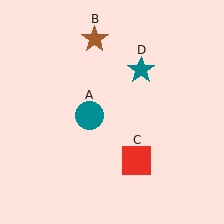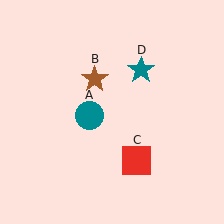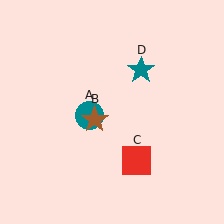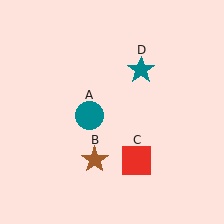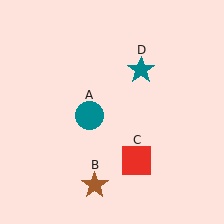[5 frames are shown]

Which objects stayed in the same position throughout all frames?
Teal circle (object A) and red square (object C) and teal star (object D) remained stationary.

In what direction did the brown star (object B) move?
The brown star (object B) moved down.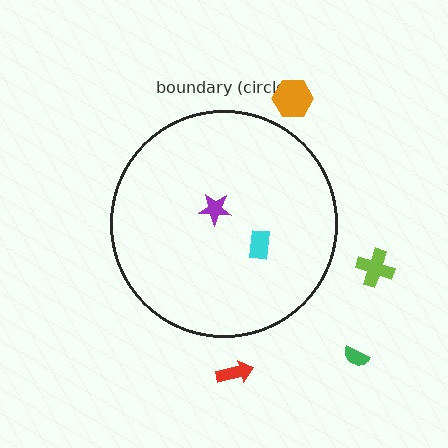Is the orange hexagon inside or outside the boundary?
Outside.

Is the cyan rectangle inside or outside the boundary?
Inside.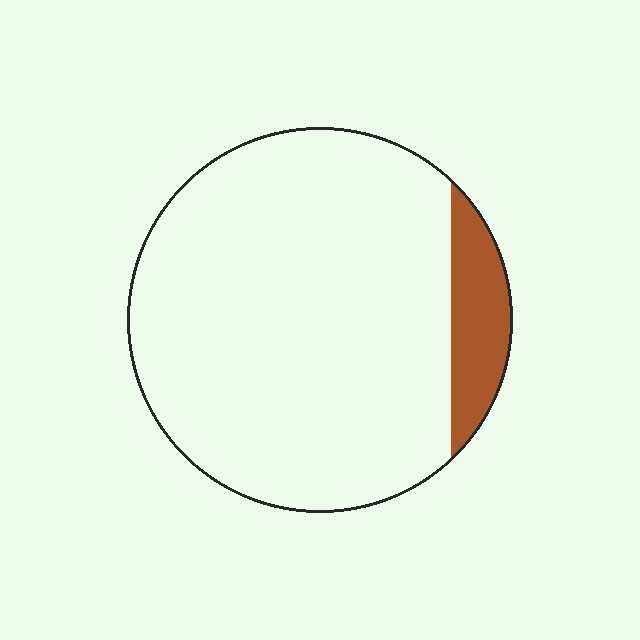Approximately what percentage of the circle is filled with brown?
Approximately 10%.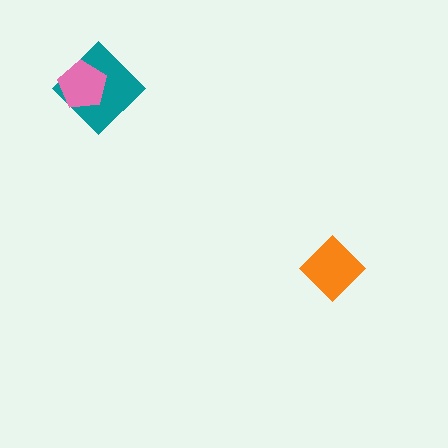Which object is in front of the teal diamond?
The pink pentagon is in front of the teal diamond.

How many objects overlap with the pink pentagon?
1 object overlaps with the pink pentagon.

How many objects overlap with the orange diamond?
0 objects overlap with the orange diamond.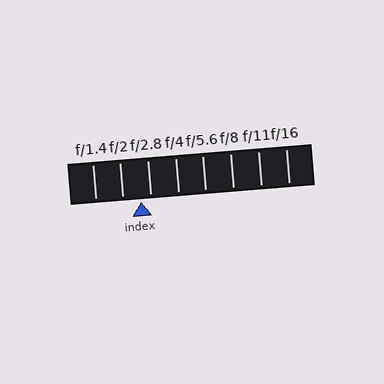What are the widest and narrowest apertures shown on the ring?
The widest aperture shown is f/1.4 and the narrowest is f/16.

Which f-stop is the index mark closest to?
The index mark is closest to f/2.8.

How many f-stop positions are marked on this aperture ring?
There are 8 f-stop positions marked.